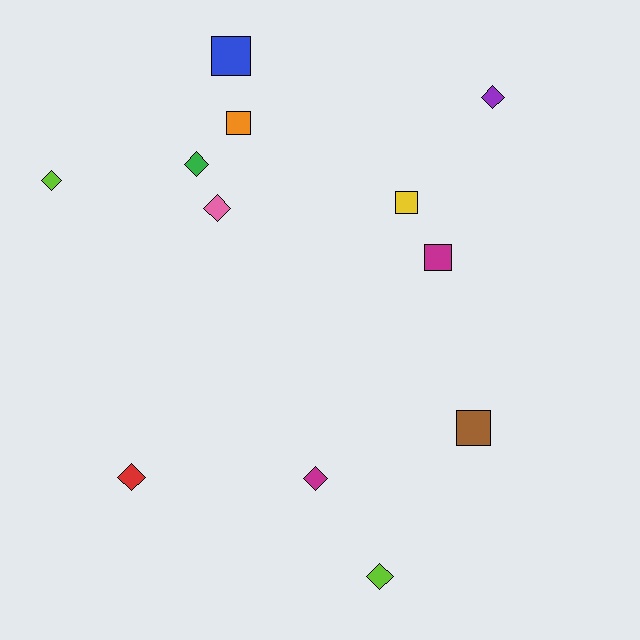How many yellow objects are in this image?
There is 1 yellow object.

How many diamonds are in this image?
There are 7 diamonds.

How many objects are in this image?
There are 12 objects.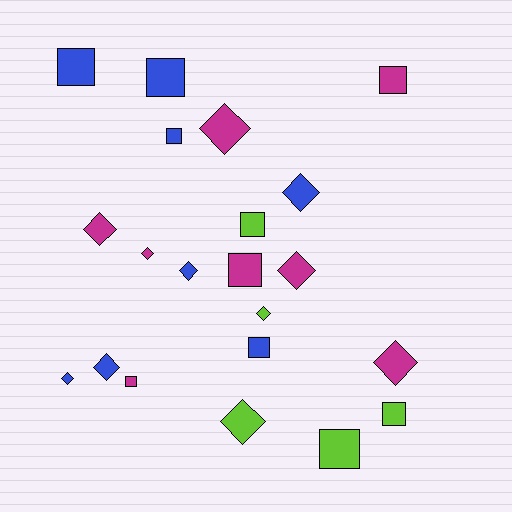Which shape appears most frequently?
Diamond, with 11 objects.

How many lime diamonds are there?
There are 2 lime diamonds.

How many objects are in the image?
There are 21 objects.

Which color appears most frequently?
Blue, with 8 objects.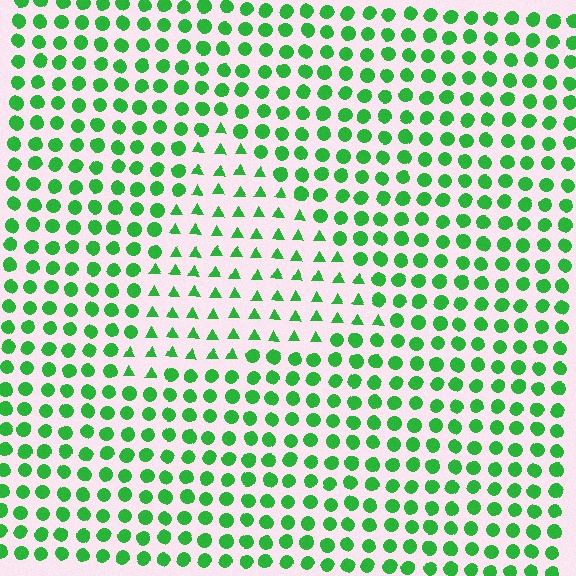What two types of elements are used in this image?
The image uses triangles inside the triangle region and circles outside it.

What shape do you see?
I see a triangle.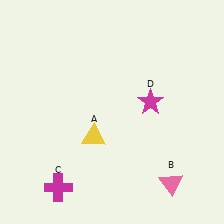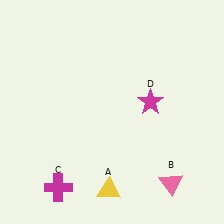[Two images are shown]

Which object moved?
The yellow triangle (A) moved down.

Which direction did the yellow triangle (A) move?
The yellow triangle (A) moved down.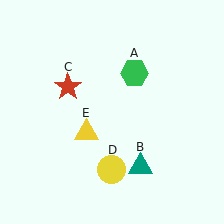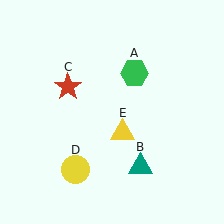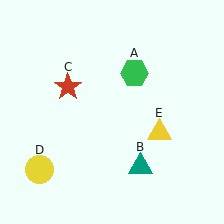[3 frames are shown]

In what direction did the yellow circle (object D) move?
The yellow circle (object D) moved left.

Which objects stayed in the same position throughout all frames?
Green hexagon (object A) and teal triangle (object B) and red star (object C) remained stationary.